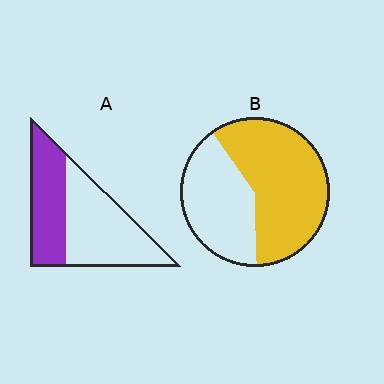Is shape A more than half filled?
No.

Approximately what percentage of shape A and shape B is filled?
A is approximately 40% and B is approximately 60%.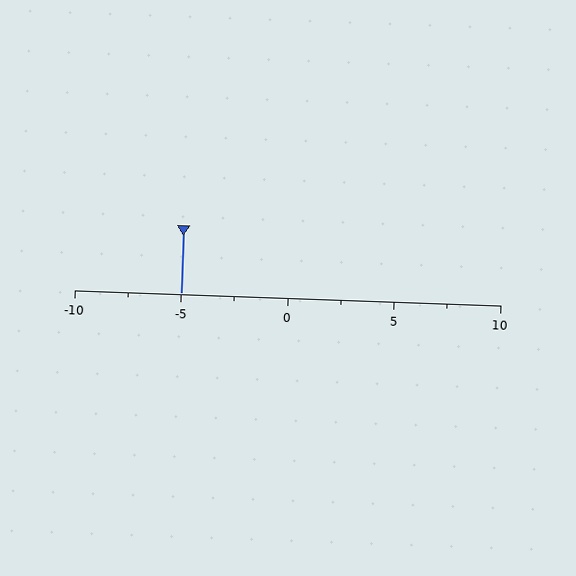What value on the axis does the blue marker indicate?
The marker indicates approximately -5.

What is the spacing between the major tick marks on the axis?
The major ticks are spaced 5 apart.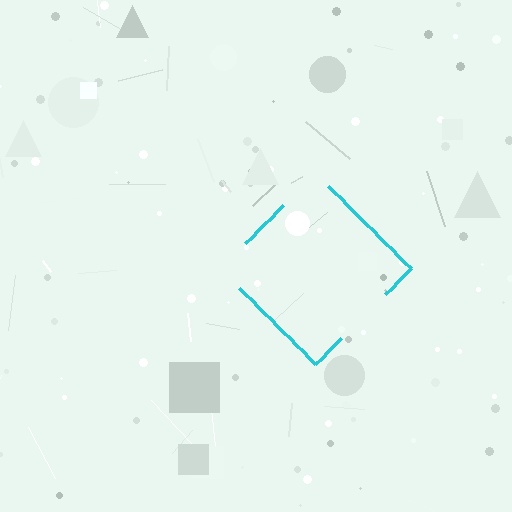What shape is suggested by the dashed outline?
The dashed outline suggests a diamond.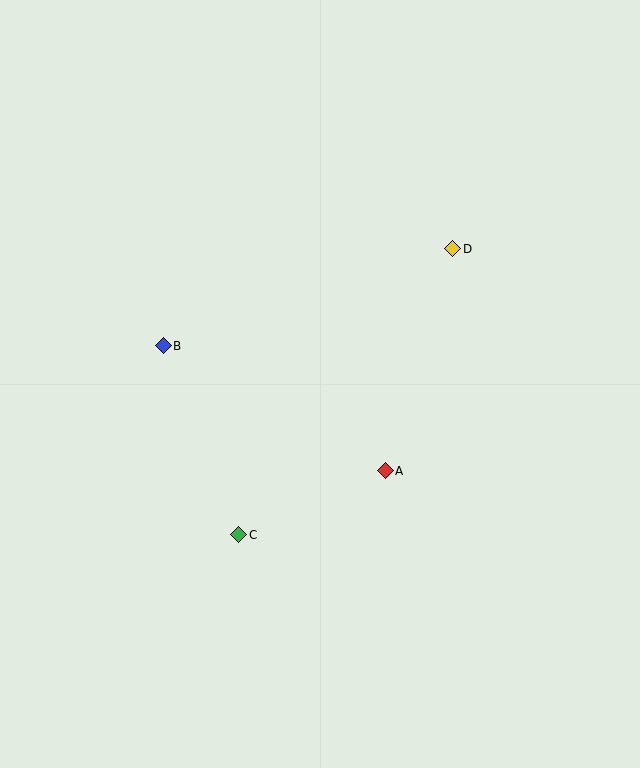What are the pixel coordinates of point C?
Point C is at (239, 535).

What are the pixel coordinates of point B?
Point B is at (163, 346).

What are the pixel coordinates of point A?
Point A is at (385, 471).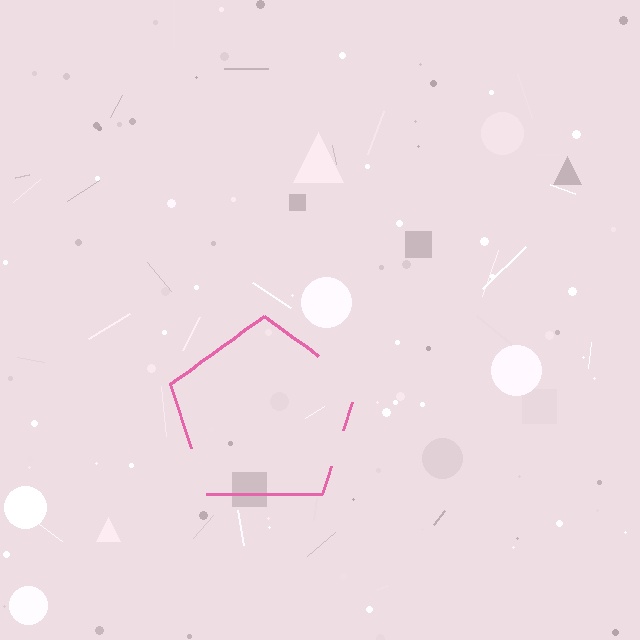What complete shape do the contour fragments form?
The contour fragments form a pentagon.